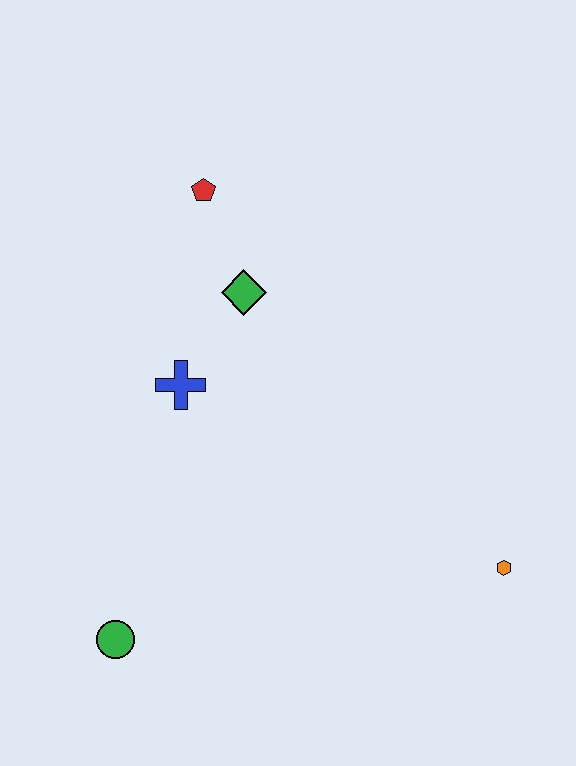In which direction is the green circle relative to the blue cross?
The green circle is below the blue cross.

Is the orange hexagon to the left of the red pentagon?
No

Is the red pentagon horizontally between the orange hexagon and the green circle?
Yes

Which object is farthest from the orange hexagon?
The red pentagon is farthest from the orange hexagon.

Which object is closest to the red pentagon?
The green diamond is closest to the red pentagon.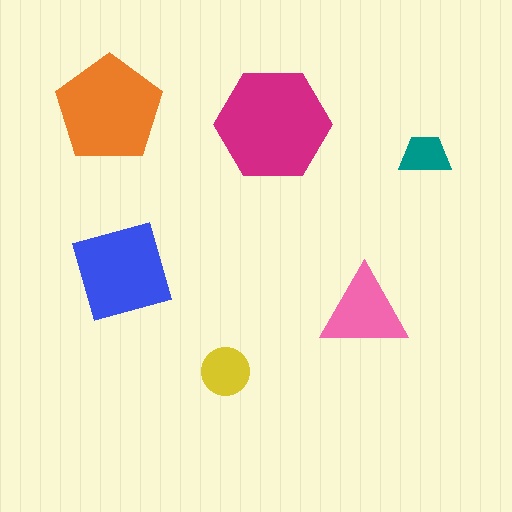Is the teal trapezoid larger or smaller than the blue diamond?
Smaller.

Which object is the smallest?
The teal trapezoid.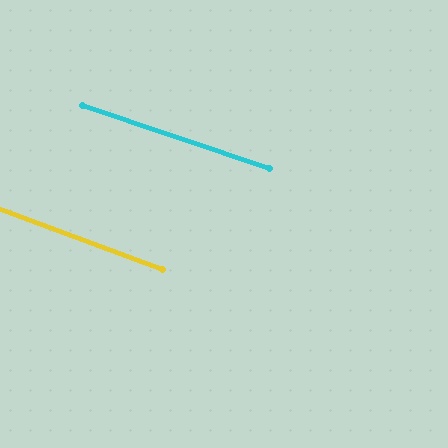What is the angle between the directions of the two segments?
Approximately 2 degrees.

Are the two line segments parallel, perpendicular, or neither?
Parallel — their directions differ by only 1.8°.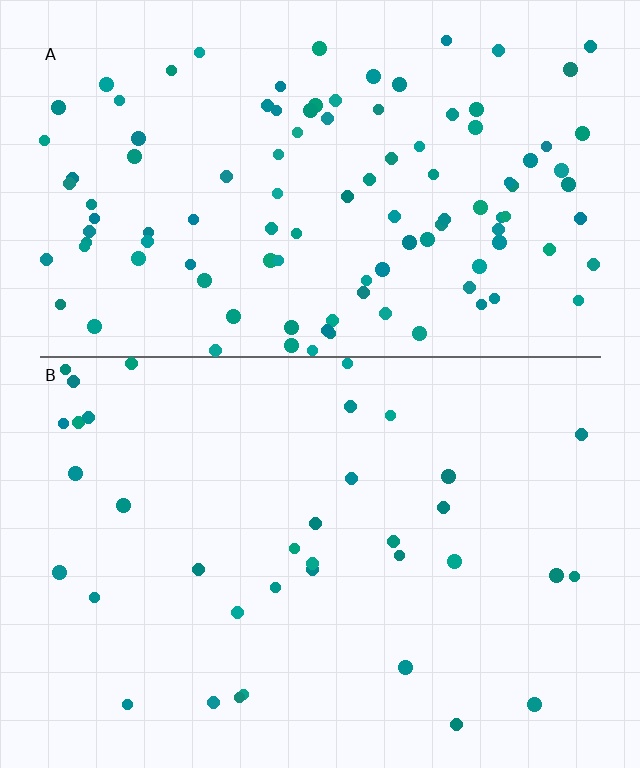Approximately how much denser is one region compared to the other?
Approximately 3.0× — region A over region B.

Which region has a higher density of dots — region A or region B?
A (the top).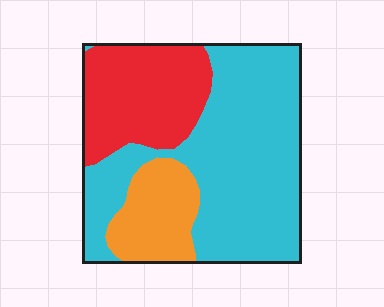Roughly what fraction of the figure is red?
Red covers roughly 25% of the figure.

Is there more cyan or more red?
Cyan.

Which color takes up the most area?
Cyan, at roughly 55%.